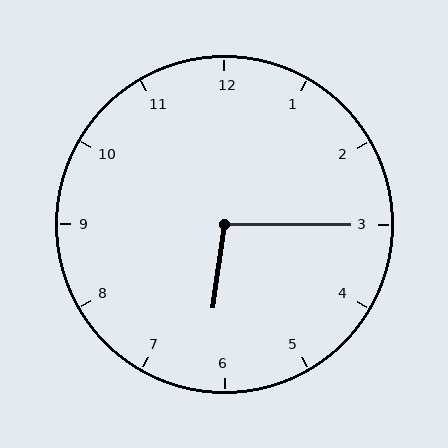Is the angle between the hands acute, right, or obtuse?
It is obtuse.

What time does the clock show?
6:15.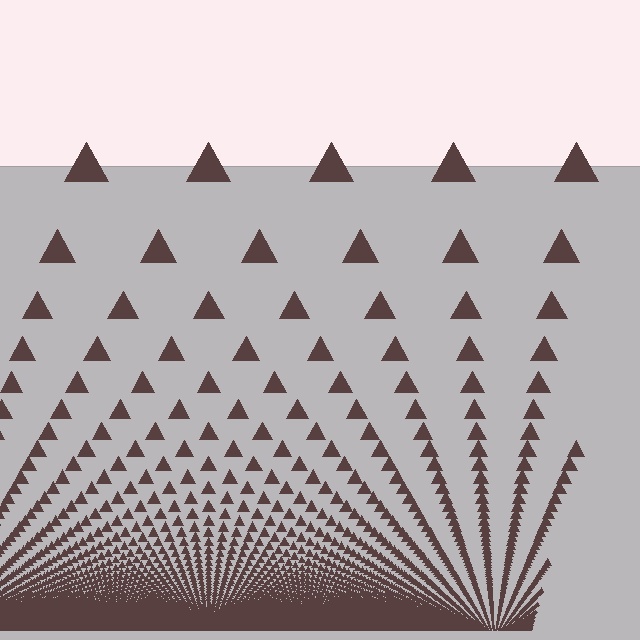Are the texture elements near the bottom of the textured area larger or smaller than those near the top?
Smaller. The gradient is inverted — elements near the bottom are smaller and denser.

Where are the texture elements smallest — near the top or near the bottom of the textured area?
Near the bottom.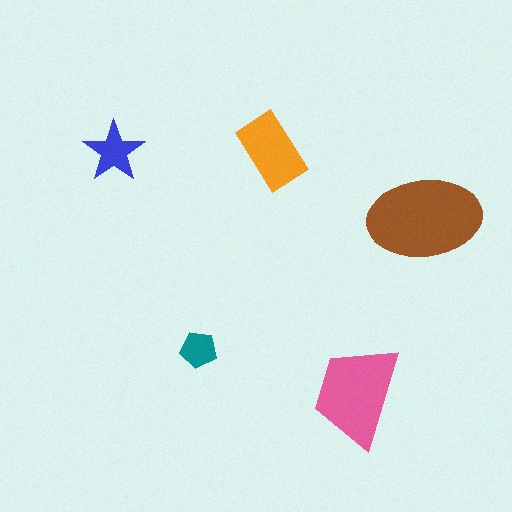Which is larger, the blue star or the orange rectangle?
The orange rectangle.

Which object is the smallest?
The teal pentagon.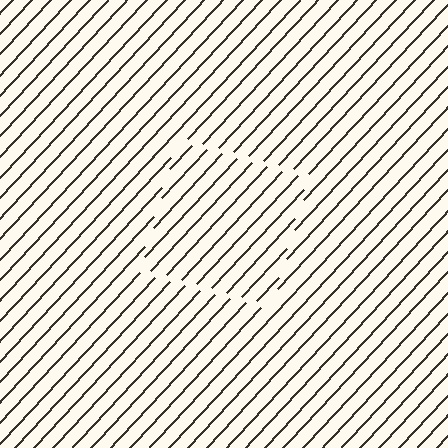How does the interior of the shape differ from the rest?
The interior of the shape contains the same grating, shifted by half a period — the contour is defined by the phase discontinuity where line-ends from the inner and outer gratings abut.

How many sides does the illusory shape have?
4 sides — the line-ends trace a square.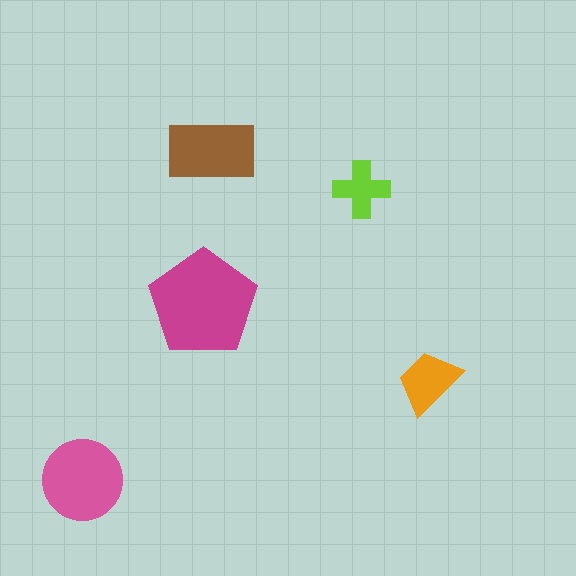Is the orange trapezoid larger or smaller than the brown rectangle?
Smaller.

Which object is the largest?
The magenta pentagon.